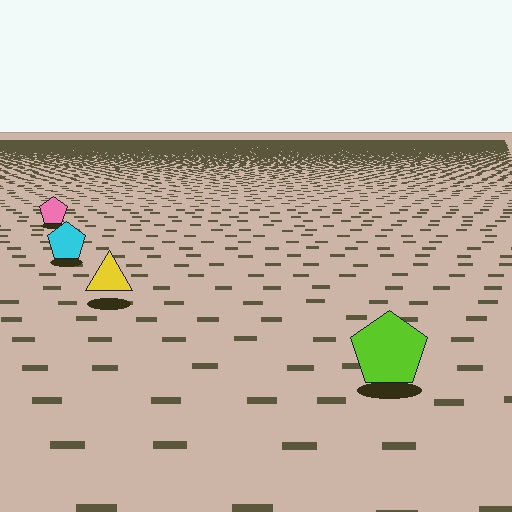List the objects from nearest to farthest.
From nearest to farthest: the lime pentagon, the yellow triangle, the cyan pentagon, the pink pentagon.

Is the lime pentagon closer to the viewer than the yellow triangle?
Yes. The lime pentagon is closer — you can tell from the texture gradient: the ground texture is coarser near it.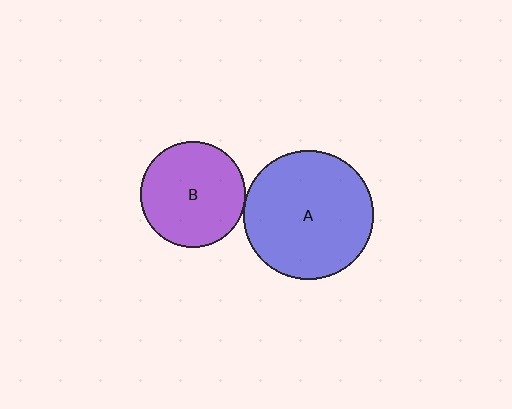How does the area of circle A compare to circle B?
Approximately 1.5 times.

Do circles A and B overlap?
Yes.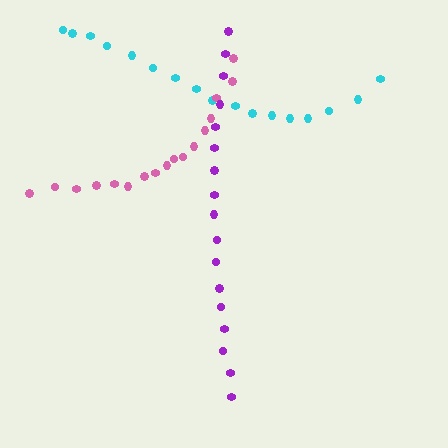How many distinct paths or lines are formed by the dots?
There are 3 distinct paths.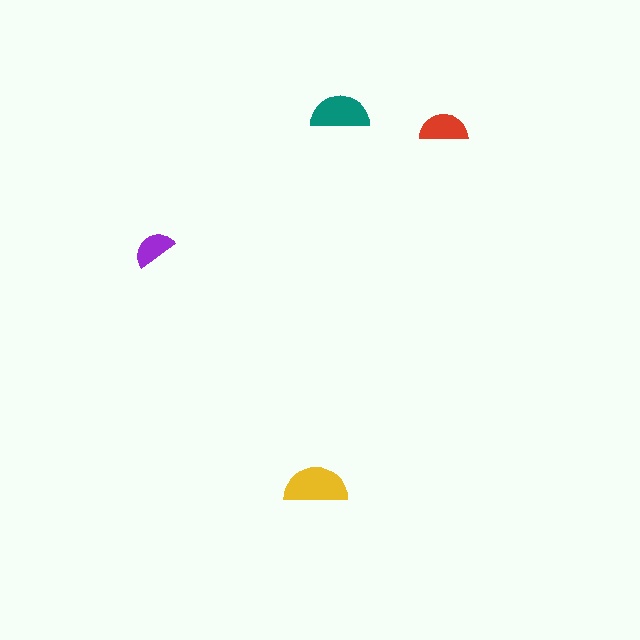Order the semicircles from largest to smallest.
the yellow one, the teal one, the red one, the purple one.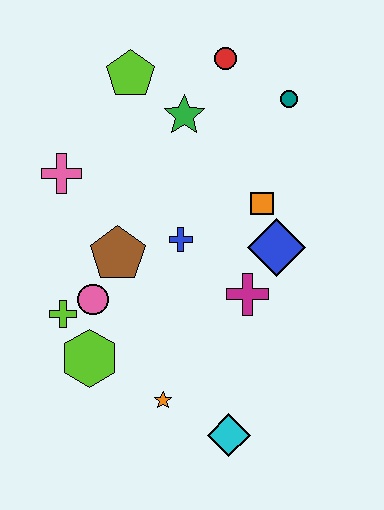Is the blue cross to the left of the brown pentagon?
No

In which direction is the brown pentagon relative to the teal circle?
The brown pentagon is to the left of the teal circle.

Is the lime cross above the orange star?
Yes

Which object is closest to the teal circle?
The red circle is closest to the teal circle.